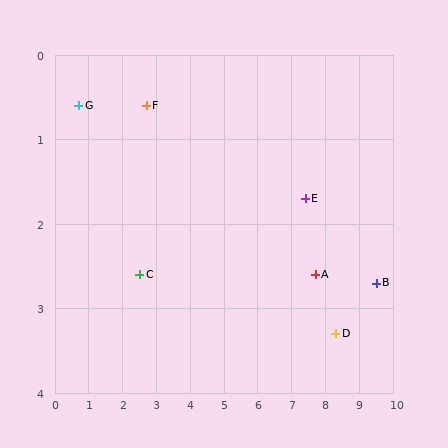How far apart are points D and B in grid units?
Points D and B are about 1.3 grid units apart.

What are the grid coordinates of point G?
Point G is at approximately (0.7, 0.6).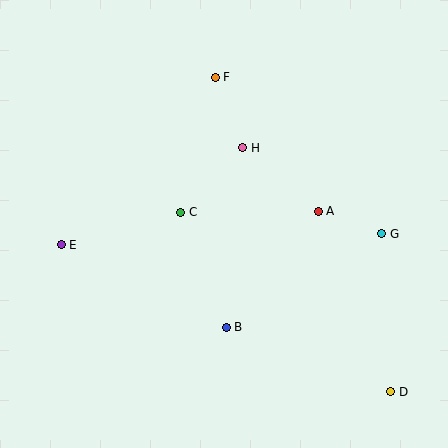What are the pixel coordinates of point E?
Point E is at (61, 245).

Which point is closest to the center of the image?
Point C at (181, 212) is closest to the center.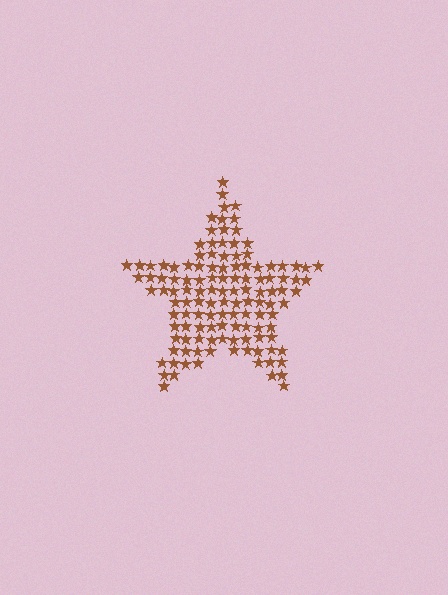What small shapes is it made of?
It is made of small stars.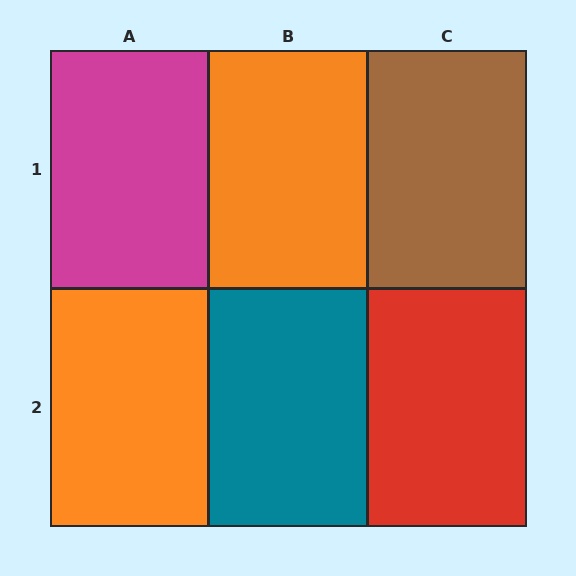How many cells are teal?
1 cell is teal.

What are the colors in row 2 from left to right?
Orange, teal, red.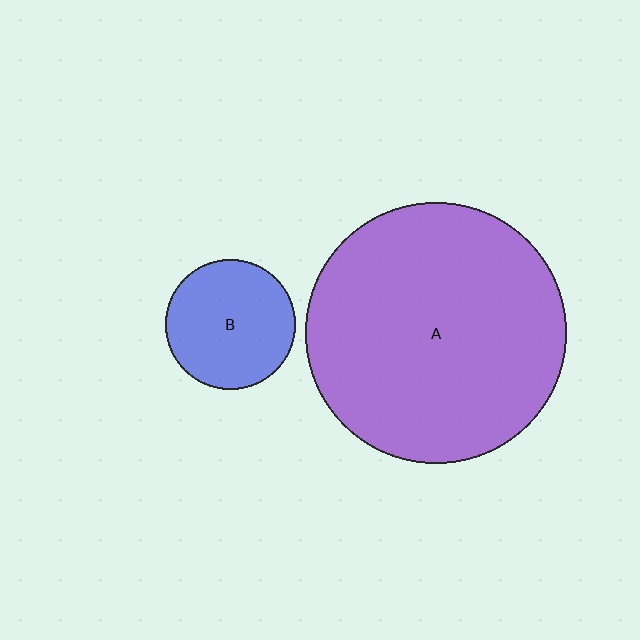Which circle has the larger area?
Circle A (purple).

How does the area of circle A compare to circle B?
Approximately 4.0 times.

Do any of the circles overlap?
No, none of the circles overlap.